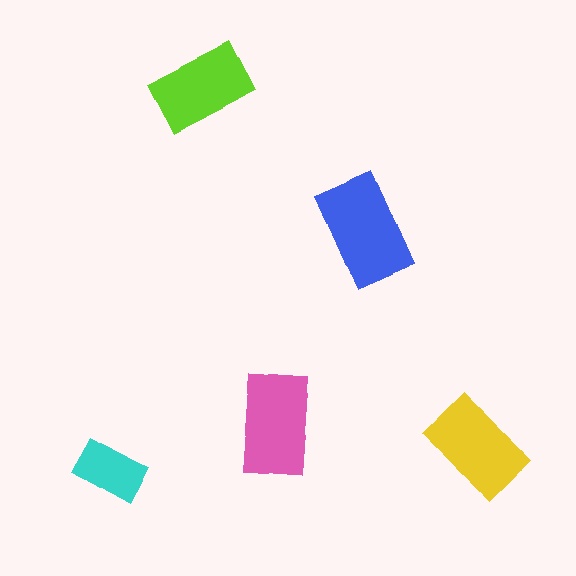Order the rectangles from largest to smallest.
the blue one, the pink one, the yellow one, the lime one, the cyan one.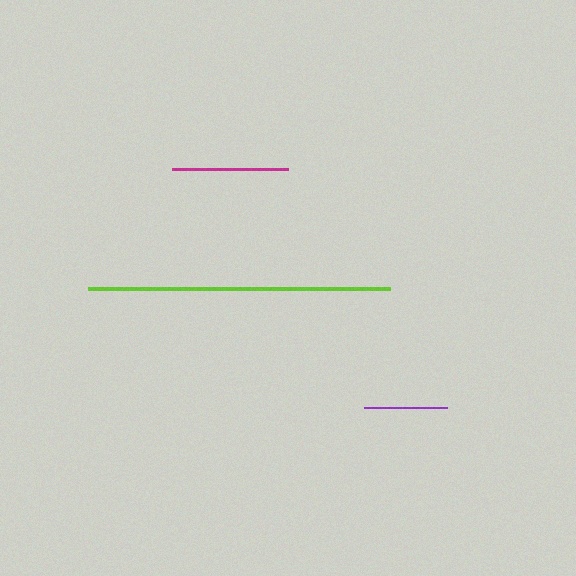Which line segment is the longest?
The lime line is the longest at approximately 302 pixels.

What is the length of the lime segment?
The lime segment is approximately 302 pixels long.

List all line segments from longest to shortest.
From longest to shortest: lime, magenta, purple.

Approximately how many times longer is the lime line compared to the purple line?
The lime line is approximately 3.6 times the length of the purple line.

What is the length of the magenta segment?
The magenta segment is approximately 117 pixels long.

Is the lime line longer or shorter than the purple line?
The lime line is longer than the purple line.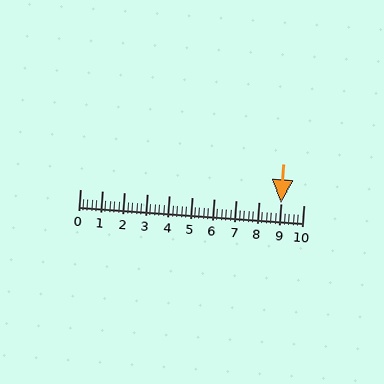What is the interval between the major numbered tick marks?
The major tick marks are spaced 1 units apart.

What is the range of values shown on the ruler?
The ruler shows values from 0 to 10.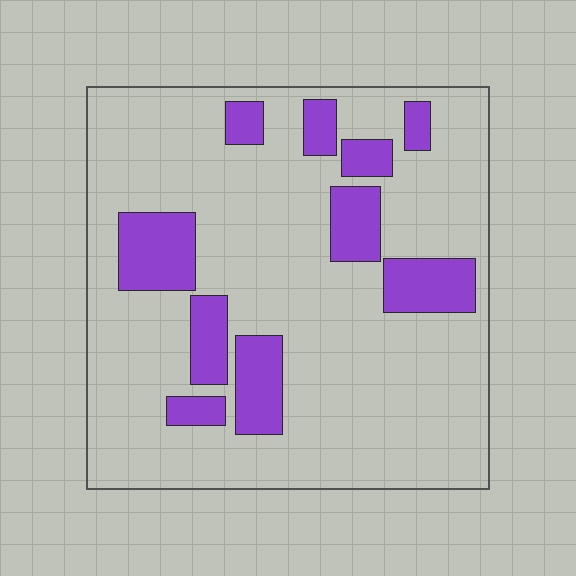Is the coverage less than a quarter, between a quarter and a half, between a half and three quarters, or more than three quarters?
Less than a quarter.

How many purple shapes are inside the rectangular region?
10.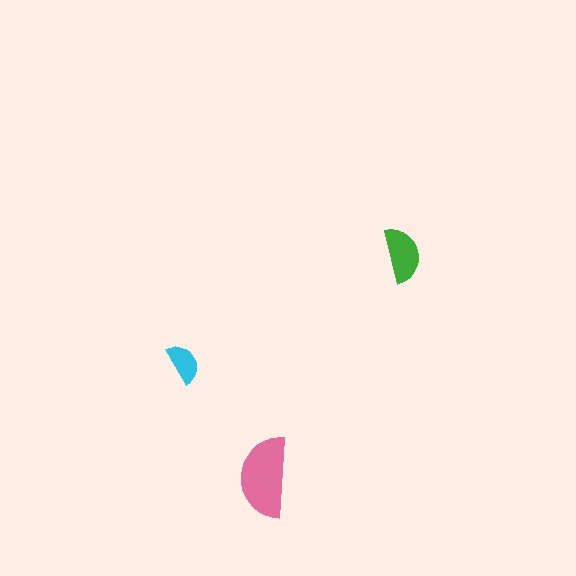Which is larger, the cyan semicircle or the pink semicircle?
The pink one.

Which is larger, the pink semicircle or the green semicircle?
The pink one.